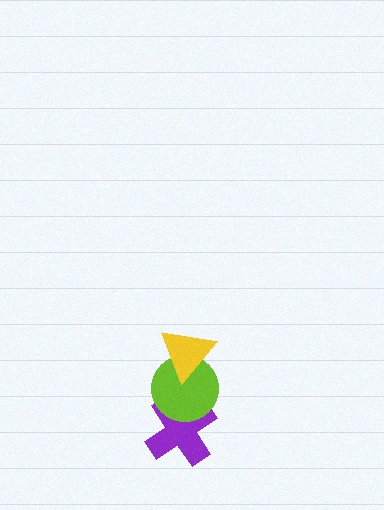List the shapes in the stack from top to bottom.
From top to bottom: the yellow triangle, the lime circle, the purple cross.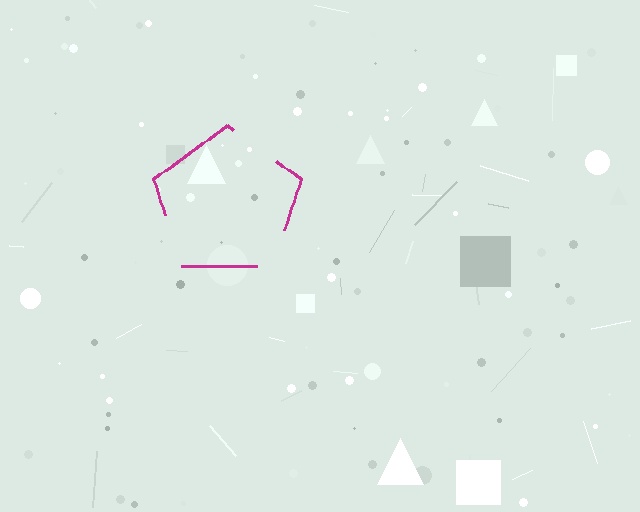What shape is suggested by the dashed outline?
The dashed outline suggests a pentagon.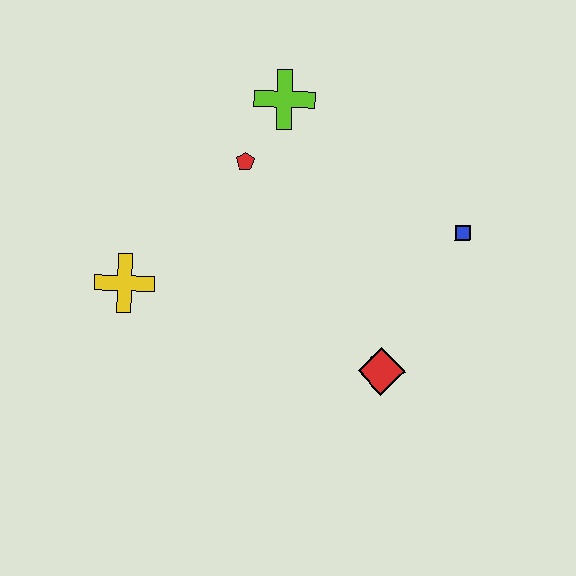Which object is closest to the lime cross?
The red pentagon is closest to the lime cross.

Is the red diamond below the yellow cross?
Yes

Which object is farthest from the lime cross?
The red diamond is farthest from the lime cross.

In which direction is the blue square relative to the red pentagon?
The blue square is to the right of the red pentagon.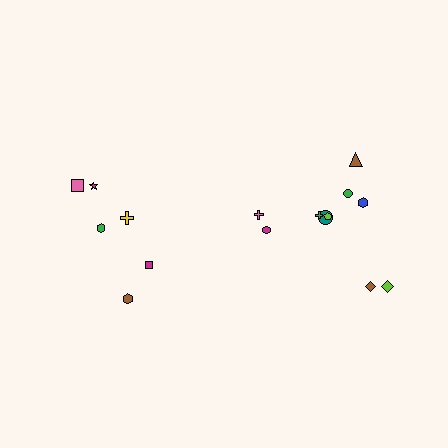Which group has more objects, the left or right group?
The right group.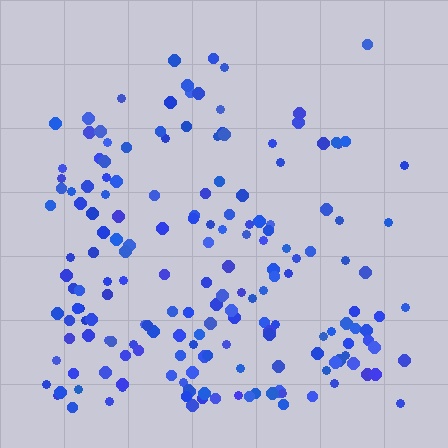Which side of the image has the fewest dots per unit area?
The top.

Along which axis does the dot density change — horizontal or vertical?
Vertical.